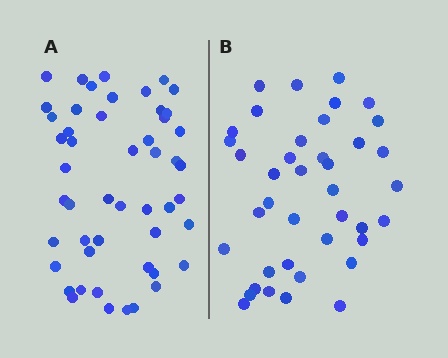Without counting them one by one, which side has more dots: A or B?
Region A (the left region) has more dots.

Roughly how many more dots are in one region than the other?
Region A has roughly 10 or so more dots than region B.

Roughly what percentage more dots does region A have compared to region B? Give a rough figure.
About 25% more.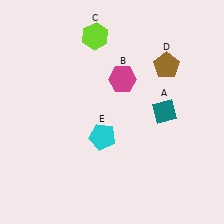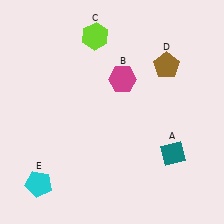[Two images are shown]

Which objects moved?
The objects that moved are: the teal diamond (A), the cyan pentagon (E).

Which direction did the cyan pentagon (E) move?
The cyan pentagon (E) moved left.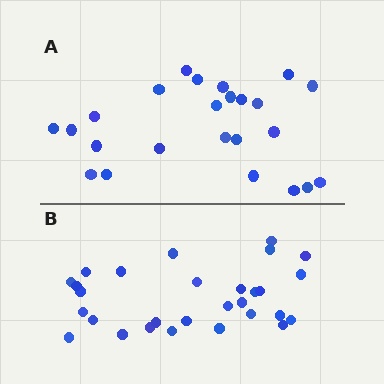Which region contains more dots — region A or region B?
Region B (the bottom region) has more dots.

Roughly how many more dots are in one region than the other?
Region B has about 5 more dots than region A.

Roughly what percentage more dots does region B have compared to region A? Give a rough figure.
About 20% more.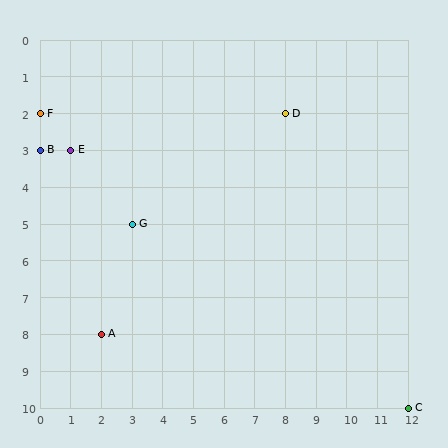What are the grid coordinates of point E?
Point E is at grid coordinates (1, 3).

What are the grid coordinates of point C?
Point C is at grid coordinates (12, 10).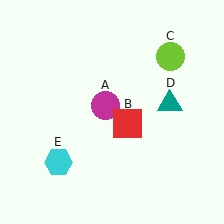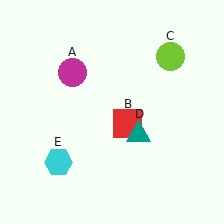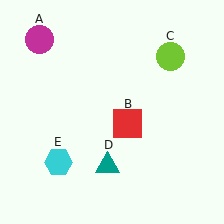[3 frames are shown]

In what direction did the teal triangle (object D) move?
The teal triangle (object D) moved down and to the left.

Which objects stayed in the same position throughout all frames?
Red square (object B) and lime circle (object C) and cyan hexagon (object E) remained stationary.